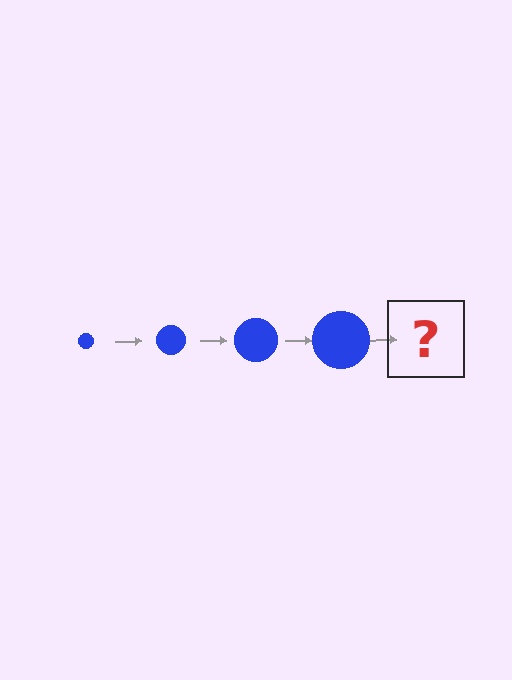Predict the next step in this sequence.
The next step is a blue circle, larger than the previous one.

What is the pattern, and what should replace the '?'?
The pattern is that the circle gets progressively larger each step. The '?' should be a blue circle, larger than the previous one.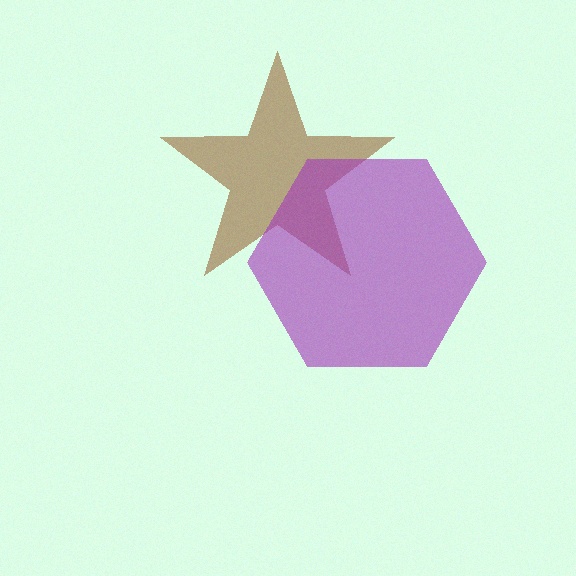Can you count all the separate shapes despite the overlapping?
Yes, there are 2 separate shapes.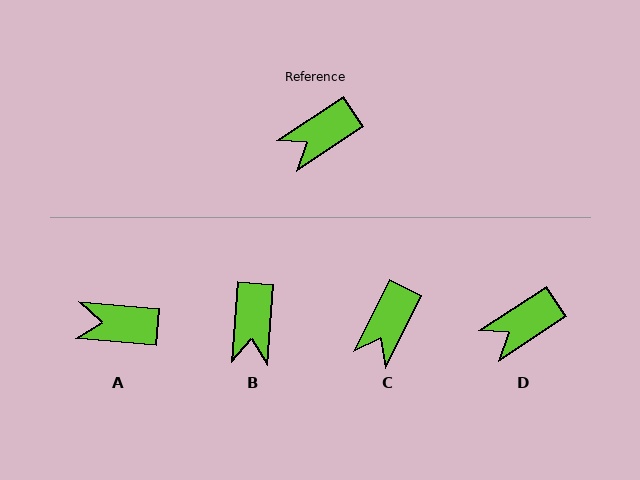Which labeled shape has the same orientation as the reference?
D.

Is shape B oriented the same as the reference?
No, it is off by about 53 degrees.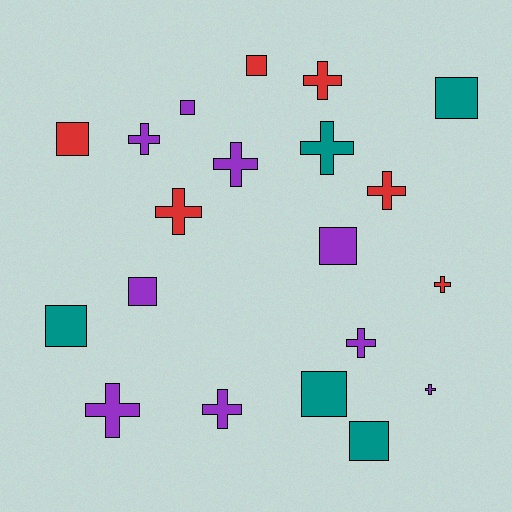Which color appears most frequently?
Purple, with 9 objects.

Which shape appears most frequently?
Cross, with 11 objects.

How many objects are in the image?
There are 20 objects.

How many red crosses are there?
There are 4 red crosses.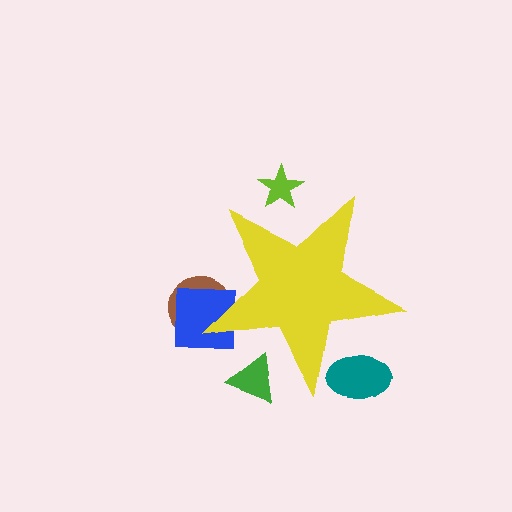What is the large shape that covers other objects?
A yellow star.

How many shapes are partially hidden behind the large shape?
6 shapes are partially hidden.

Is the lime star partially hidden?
Yes, the lime star is partially hidden behind the yellow star.